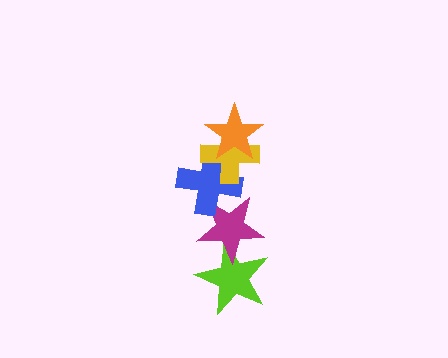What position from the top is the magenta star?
The magenta star is 4th from the top.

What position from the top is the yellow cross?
The yellow cross is 2nd from the top.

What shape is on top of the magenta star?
The blue cross is on top of the magenta star.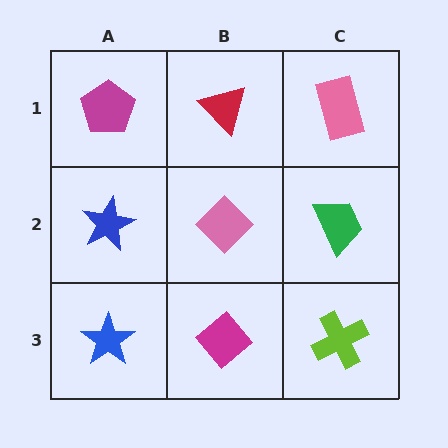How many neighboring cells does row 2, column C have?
3.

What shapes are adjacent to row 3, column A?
A blue star (row 2, column A), a magenta diamond (row 3, column B).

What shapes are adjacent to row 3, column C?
A green trapezoid (row 2, column C), a magenta diamond (row 3, column B).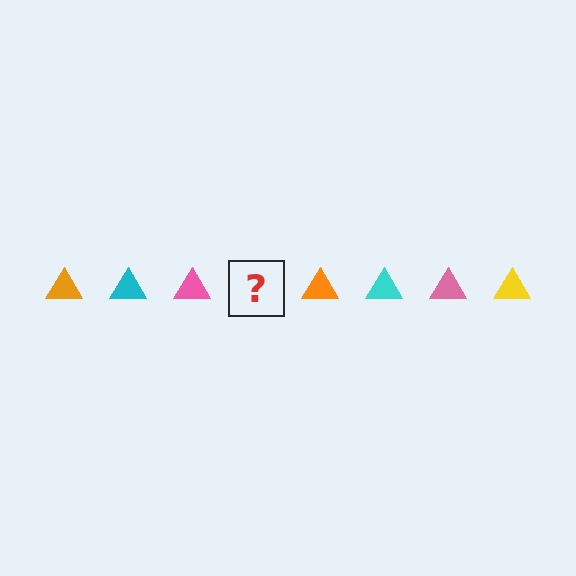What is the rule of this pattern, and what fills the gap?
The rule is that the pattern cycles through orange, cyan, pink, yellow triangles. The gap should be filled with a yellow triangle.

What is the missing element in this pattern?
The missing element is a yellow triangle.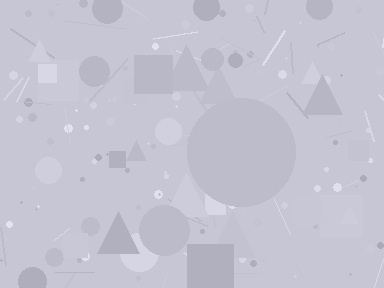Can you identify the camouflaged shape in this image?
The camouflaged shape is a circle.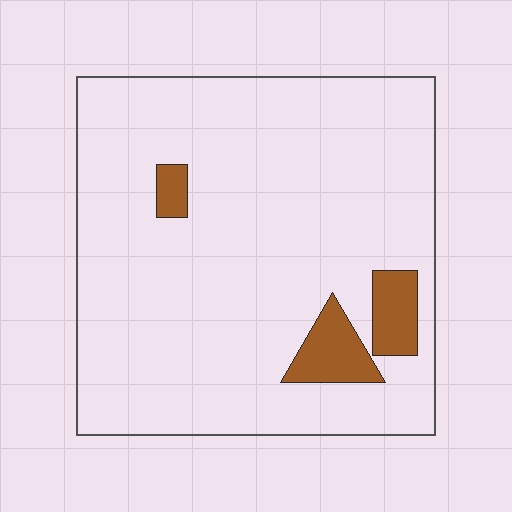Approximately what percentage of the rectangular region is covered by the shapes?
Approximately 10%.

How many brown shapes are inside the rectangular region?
3.